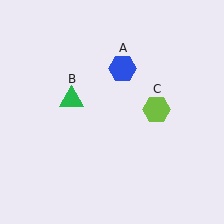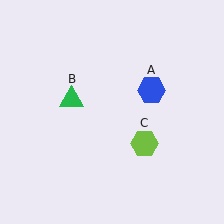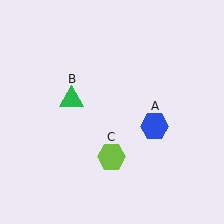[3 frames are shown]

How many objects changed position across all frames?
2 objects changed position: blue hexagon (object A), lime hexagon (object C).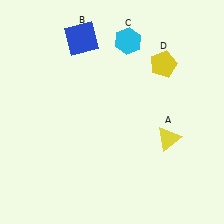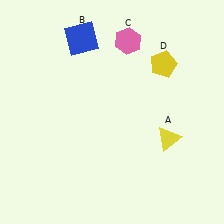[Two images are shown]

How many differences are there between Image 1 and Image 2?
There is 1 difference between the two images.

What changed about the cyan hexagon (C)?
In Image 1, C is cyan. In Image 2, it changed to pink.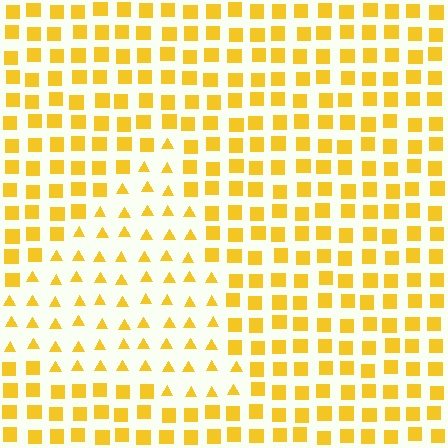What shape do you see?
I see a triangle.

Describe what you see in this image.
The image is filled with small yellow elements arranged in a uniform grid. A triangle-shaped region contains triangles, while the surrounding area contains squares. The boundary is defined purely by the change in element shape.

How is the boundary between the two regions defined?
The boundary is defined by a change in element shape: triangles inside vs. squares outside. All elements share the same color and spacing.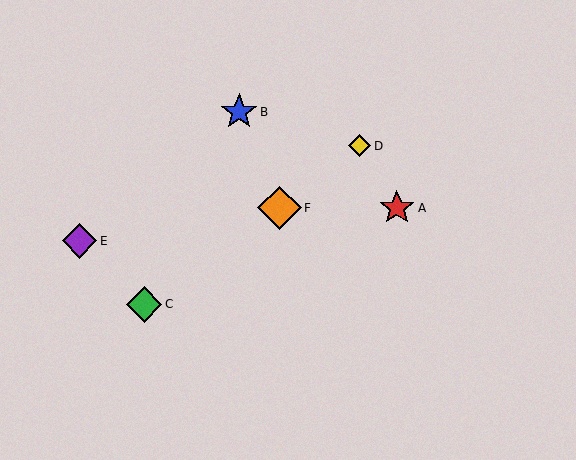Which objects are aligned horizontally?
Objects A, F are aligned horizontally.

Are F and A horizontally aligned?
Yes, both are at y≈208.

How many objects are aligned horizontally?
2 objects (A, F) are aligned horizontally.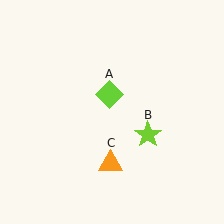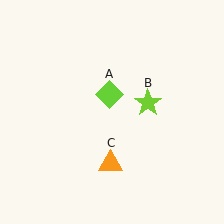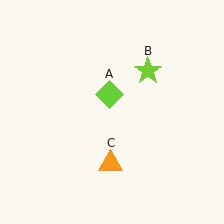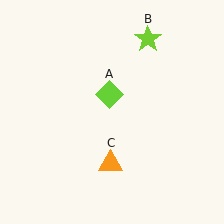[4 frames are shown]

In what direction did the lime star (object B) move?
The lime star (object B) moved up.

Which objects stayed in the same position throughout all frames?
Lime diamond (object A) and orange triangle (object C) remained stationary.